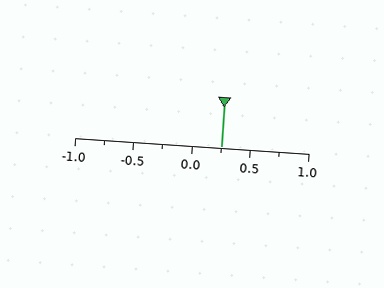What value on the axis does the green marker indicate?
The marker indicates approximately 0.25.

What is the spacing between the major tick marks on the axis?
The major ticks are spaced 0.5 apart.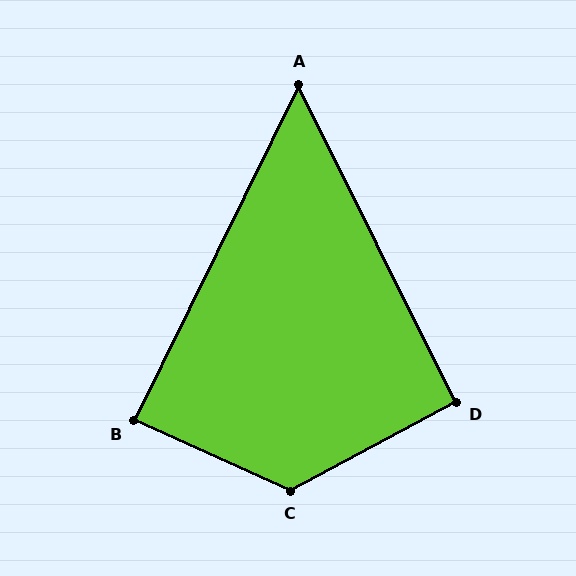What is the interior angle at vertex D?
Approximately 92 degrees (approximately right).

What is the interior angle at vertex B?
Approximately 88 degrees (approximately right).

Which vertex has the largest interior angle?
C, at approximately 127 degrees.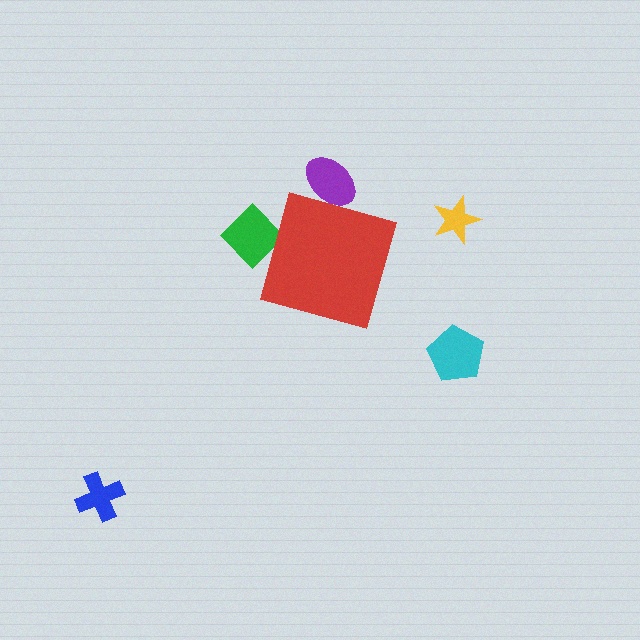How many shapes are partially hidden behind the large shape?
2 shapes are partially hidden.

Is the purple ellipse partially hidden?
Yes, the purple ellipse is partially hidden behind the red diamond.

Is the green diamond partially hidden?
Yes, the green diamond is partially hidden behind the red diamond.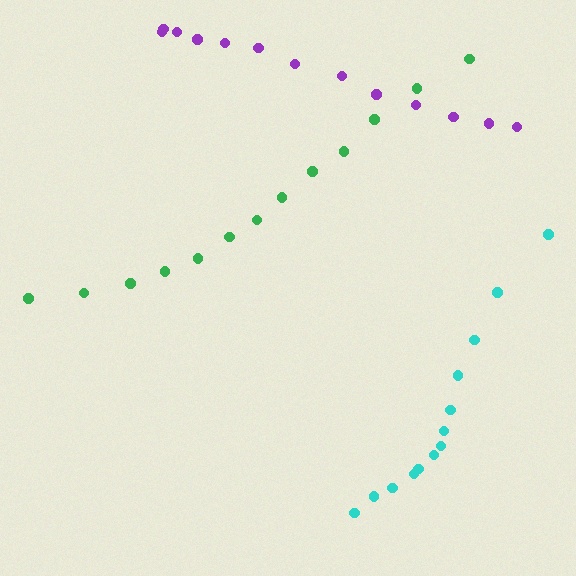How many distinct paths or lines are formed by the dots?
There are 3 distinct paths.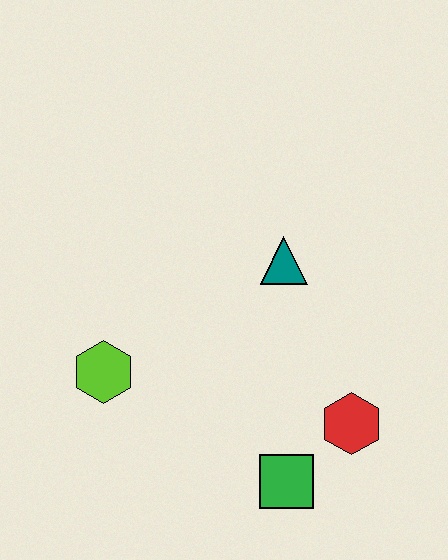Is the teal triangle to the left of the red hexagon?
Yes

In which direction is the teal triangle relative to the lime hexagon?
The teal triangle is to the right of the lime hexagon.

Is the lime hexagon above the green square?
Yes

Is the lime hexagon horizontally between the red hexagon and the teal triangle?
No